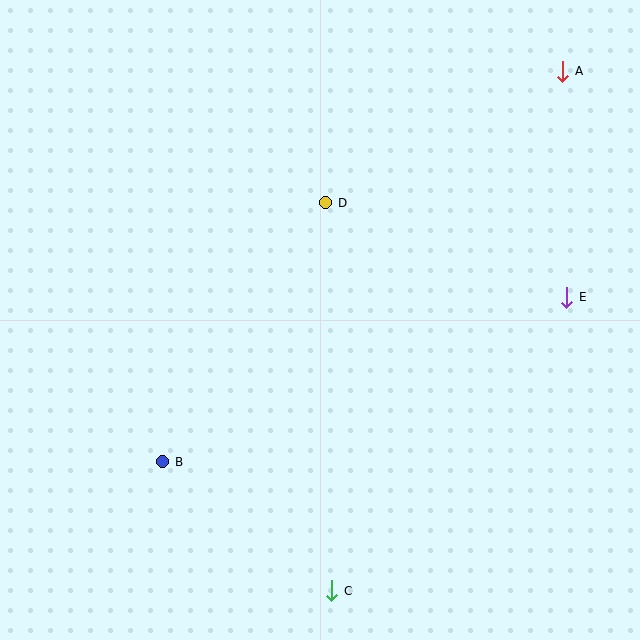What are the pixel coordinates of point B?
Point B is at (163, 462).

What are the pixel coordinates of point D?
Point D is at (326, 203).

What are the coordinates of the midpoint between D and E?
The midpoint between D and E is at (446, 250).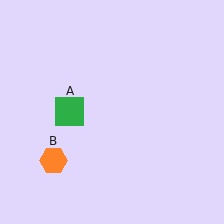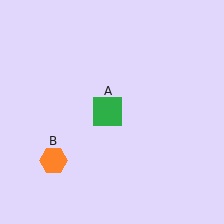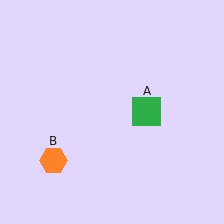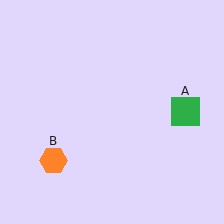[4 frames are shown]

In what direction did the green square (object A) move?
The green square (object A) moved right.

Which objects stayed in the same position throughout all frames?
Orange hexagon (object B) remained stationary.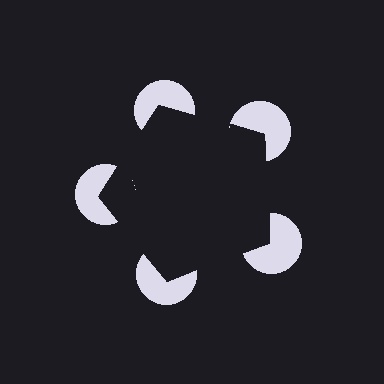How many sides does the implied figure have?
5 sides.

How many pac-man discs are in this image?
There are 5 — one at each vertex of the illusory pentagon.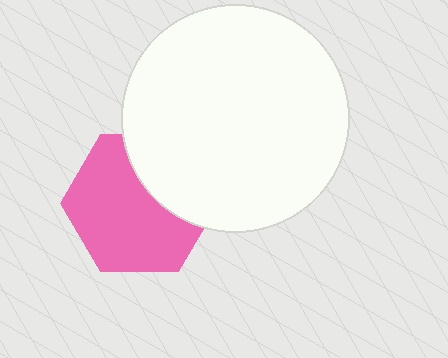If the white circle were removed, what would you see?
You would see the complete pink hexagon.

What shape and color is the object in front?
The object in front is a white circle.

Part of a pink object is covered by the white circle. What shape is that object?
It is a hexagon.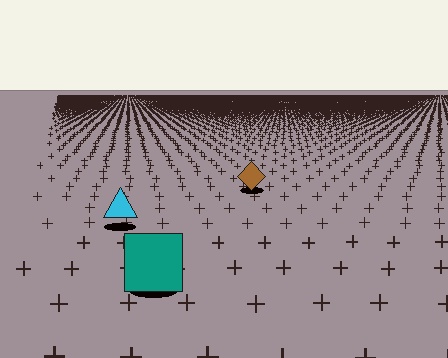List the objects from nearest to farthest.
From nearest to farthest: the teal square, the cyan triangle, the brown diamond.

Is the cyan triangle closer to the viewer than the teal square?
No. The teal square is closer — you can tell from the texture gradient: the ground texture is coarser near it.